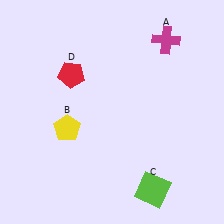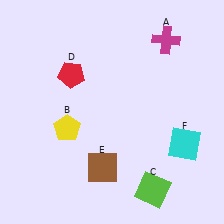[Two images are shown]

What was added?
A brown square (E), a cyan square (F) were added in Image 2.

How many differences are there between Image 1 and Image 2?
There are 2 differences between the two images.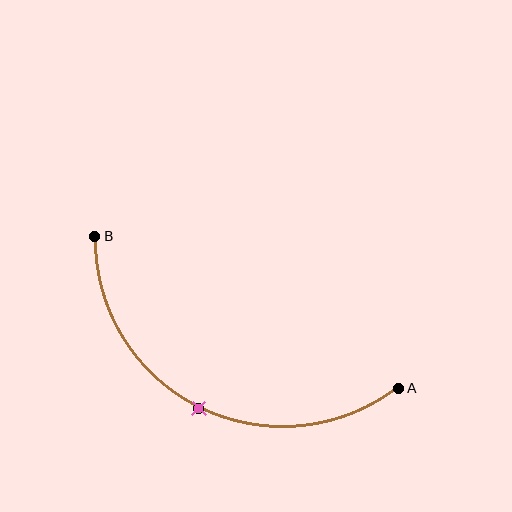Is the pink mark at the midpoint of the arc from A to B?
Yes. The pink mark lies on the arc at equal arc-length from both A and B — it is the arc midpoint.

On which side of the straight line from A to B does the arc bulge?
The arc bulges below the straight line connecting A and B.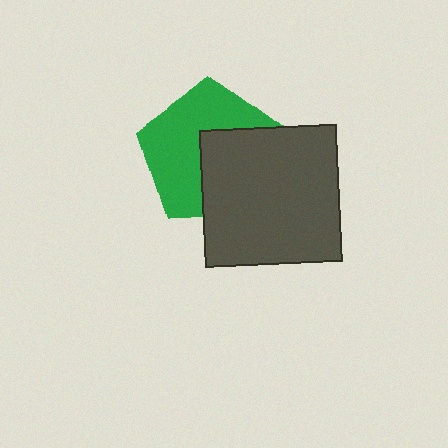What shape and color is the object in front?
The object in front is a dark gray square.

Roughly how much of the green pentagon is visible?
About half of it is visible (roughly 58%).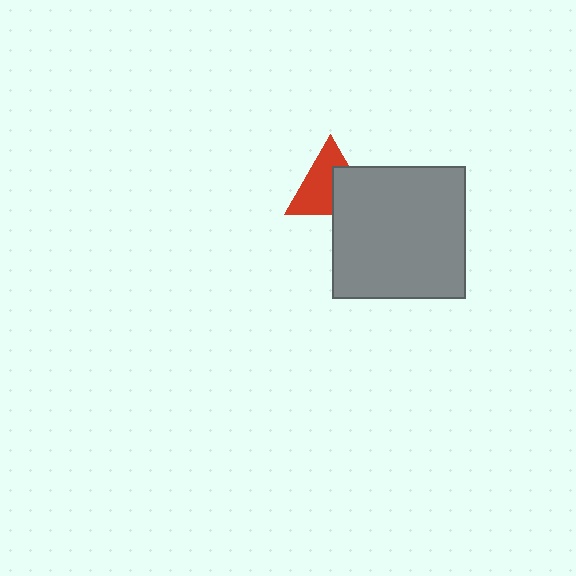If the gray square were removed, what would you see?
You would see the complete red triangle.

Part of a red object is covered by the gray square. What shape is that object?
It is a triangle.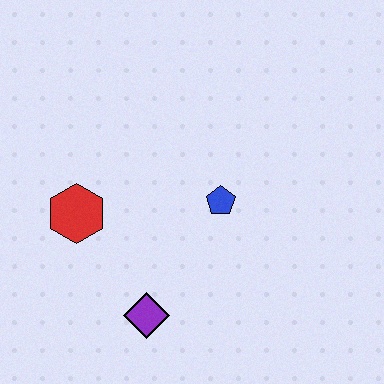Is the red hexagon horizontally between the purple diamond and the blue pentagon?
No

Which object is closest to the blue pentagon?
The purple diamond is closest to the blue pentagon.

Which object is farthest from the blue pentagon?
The red hexagon is farthest from the blue pentagon.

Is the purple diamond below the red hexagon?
Yes